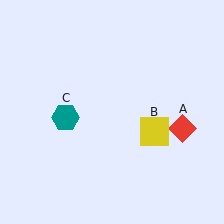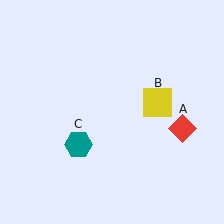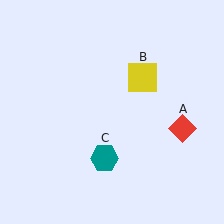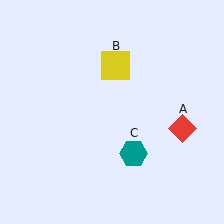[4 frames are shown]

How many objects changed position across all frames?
2 objects changed position: yellow square (object B), teal hexagon (object C).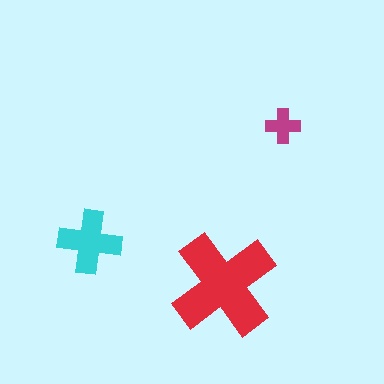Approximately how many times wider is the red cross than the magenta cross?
About 3 times wider.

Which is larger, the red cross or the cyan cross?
The red one.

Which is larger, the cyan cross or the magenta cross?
The cyan one.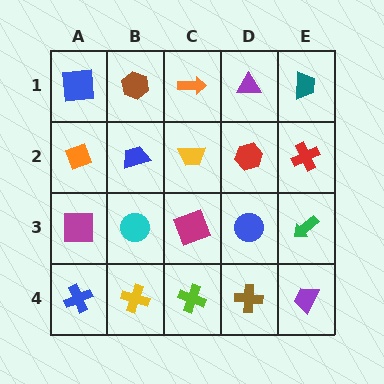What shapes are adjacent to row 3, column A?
An orange diamond (row 2, column A), a blue cross (row 4, column A), a cyan circle (row 3, column B).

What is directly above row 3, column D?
A red hexagon.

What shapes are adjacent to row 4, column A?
A magenta square (row 3, column A), a yellow cross (row 4, column B).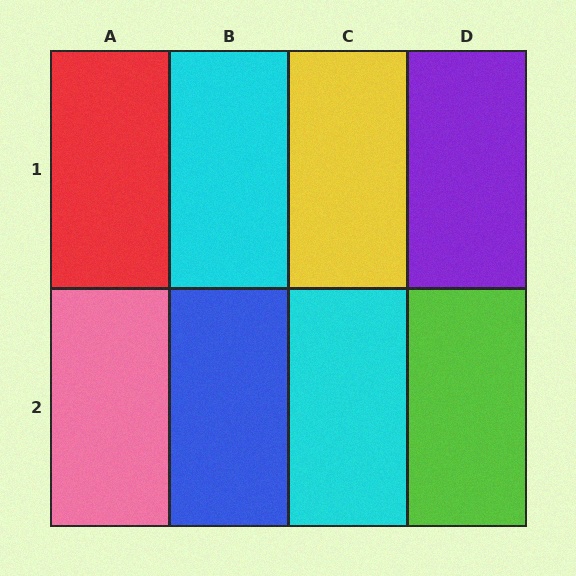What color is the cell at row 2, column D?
Lime.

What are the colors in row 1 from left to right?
Red, cyan, yellow, purple.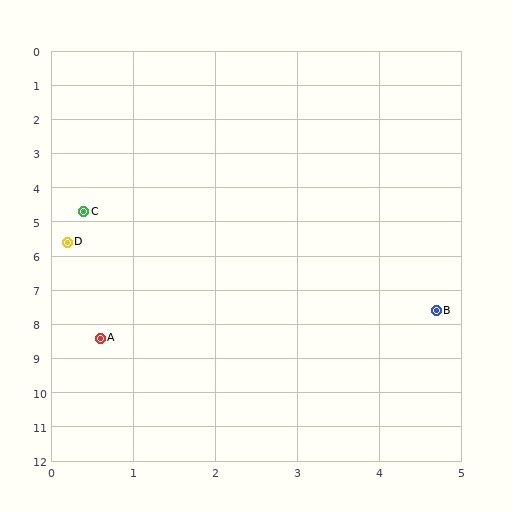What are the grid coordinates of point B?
Point B is at approximately (4.7, 7.6).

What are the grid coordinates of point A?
Point A is at approximately (0.6, 8.4).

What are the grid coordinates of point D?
Point D is at approximately (0.2, 5.6).